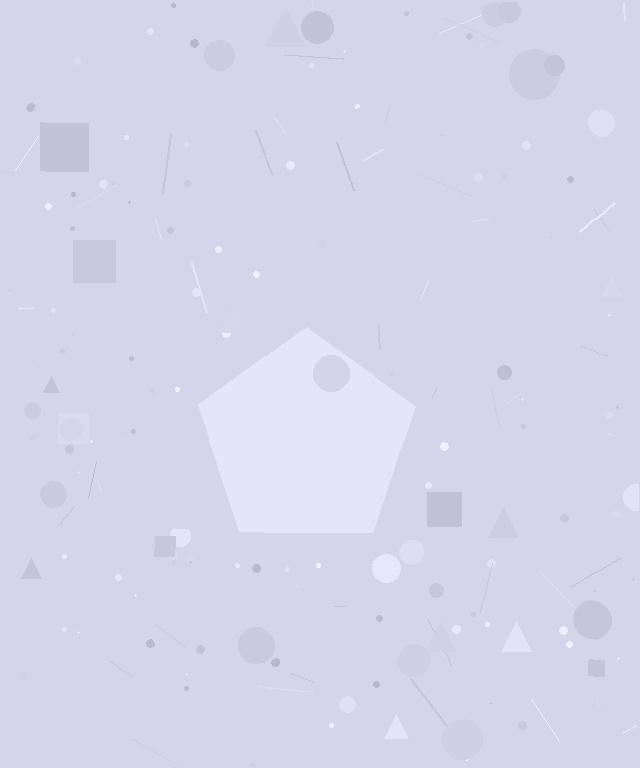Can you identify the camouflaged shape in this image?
The camouflaged shape is a pentagon.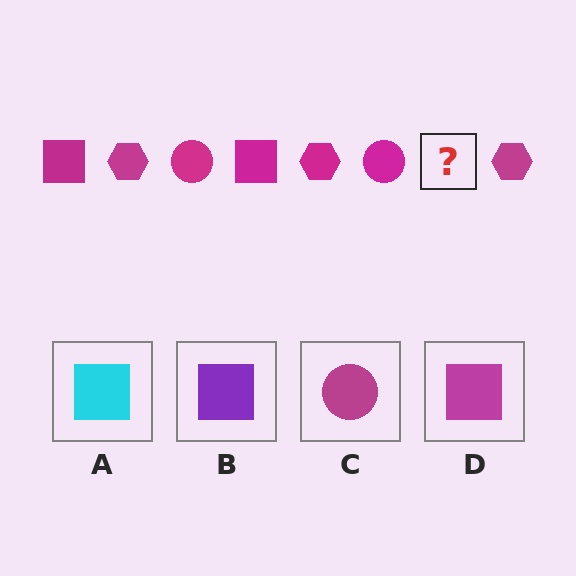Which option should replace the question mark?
Option D.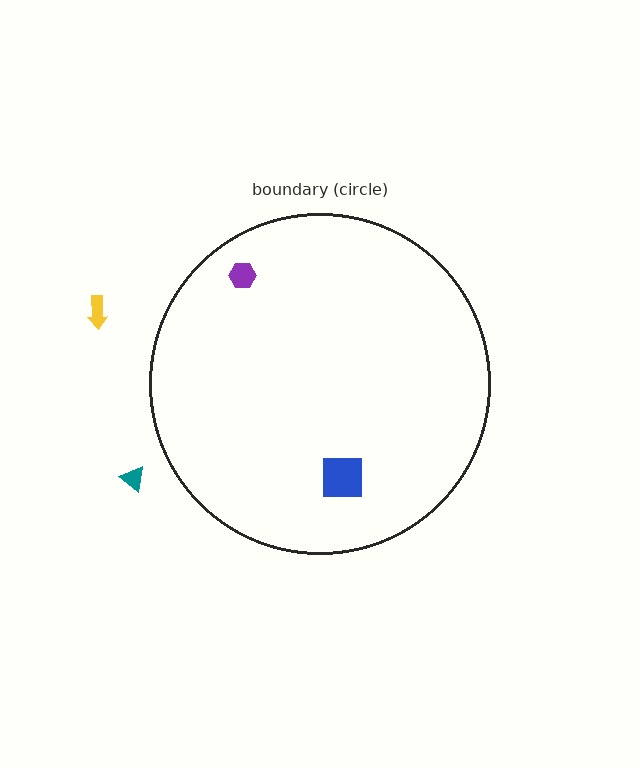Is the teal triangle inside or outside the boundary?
Outside.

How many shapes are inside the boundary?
2 inside, 2 outside.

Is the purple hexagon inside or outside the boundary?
Inside.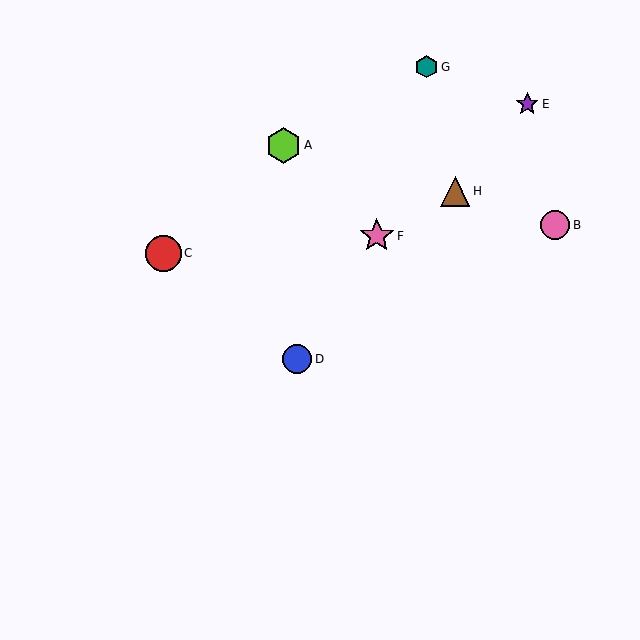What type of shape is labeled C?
Shape C is a red circle.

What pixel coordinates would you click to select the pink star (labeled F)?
Click at (377, 236) to select the pink star F.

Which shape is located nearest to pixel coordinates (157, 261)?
The red circle (labeled C) at (163, 253) is nearest to that location.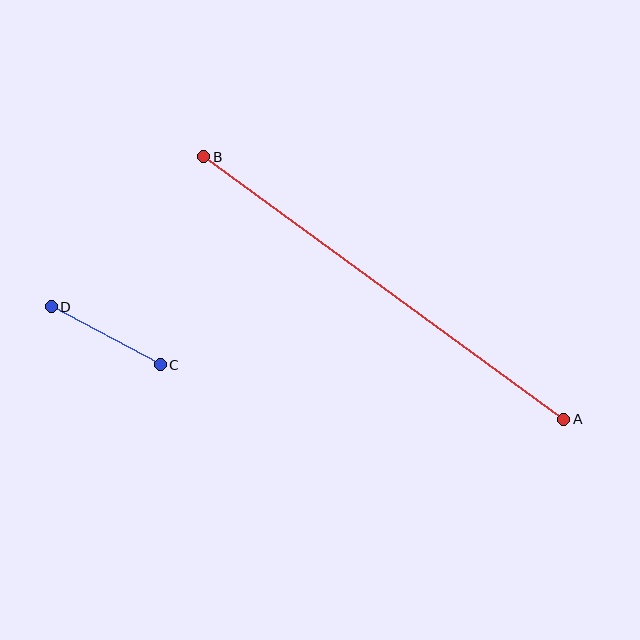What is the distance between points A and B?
The distance is approximately 445 pixels.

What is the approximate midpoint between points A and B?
The midpoint is at approximately (384, 288) pixels.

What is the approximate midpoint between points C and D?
The midpoint is at approximately (106, 336) pixels.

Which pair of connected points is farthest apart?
Points A and B are farthest apart.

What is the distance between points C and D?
The distance is approximately 123 pixels.